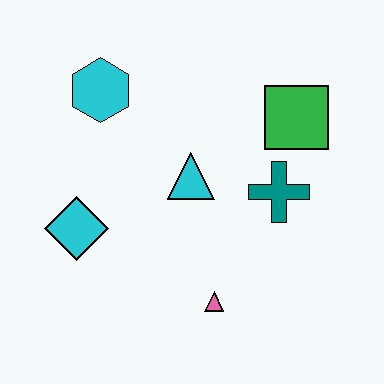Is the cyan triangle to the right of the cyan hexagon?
Yes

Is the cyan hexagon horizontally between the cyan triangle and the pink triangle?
No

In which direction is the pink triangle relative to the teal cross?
The pink triangle is below the teal cross.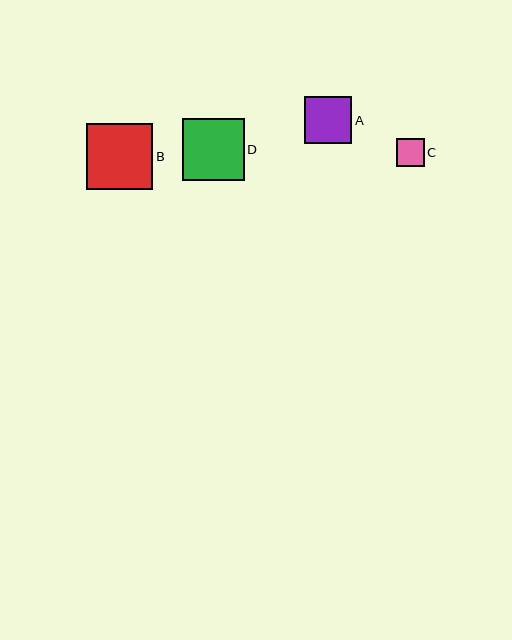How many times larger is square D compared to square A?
Square D is approximately 1.3 times the size of square A.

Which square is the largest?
Square B is the largest with a size of approximately 66 pixels.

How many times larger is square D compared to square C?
Square D is approximately 2.2 times the size of square C.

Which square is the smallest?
Square C is the smallest with a size of approximately 28 pixels.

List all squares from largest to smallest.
From largest to smallest: B, D, A, C.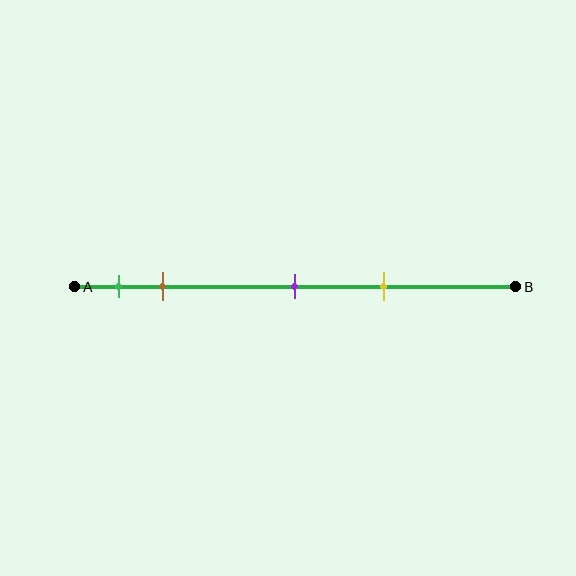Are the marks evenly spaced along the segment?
No, the marks are not evenly spaced.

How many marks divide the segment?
There are 4 marks dividing the segment.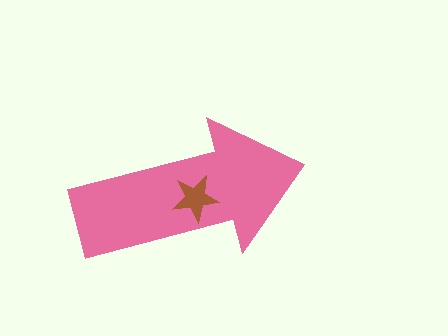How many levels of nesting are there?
2.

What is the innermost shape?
The brown star.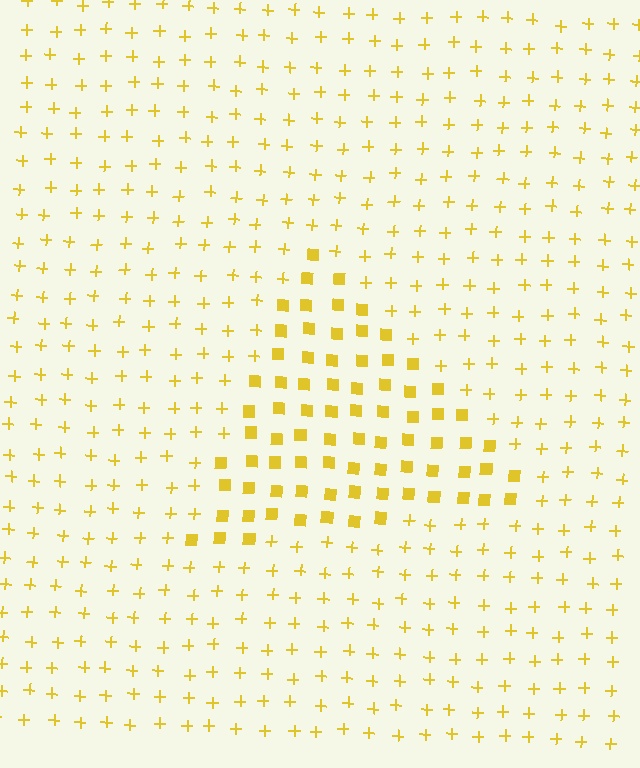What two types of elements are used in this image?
The image uses squares inside the triangle region and plus signs outside it.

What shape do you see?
I see a triangle.